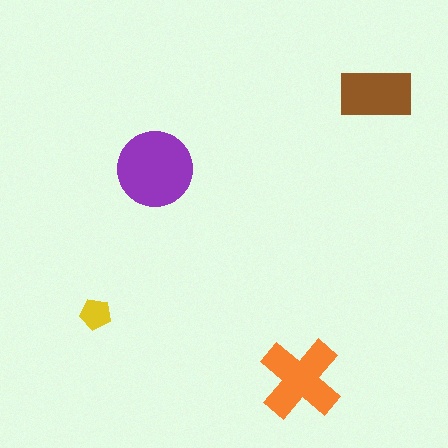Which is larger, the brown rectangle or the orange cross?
The orange cross.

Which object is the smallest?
The yellow pentagon.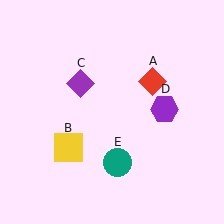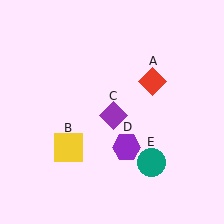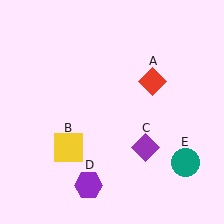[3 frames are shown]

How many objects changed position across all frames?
3 objects changed position: purple diamond (object C), purple hexagon (object D), teal circle (object E).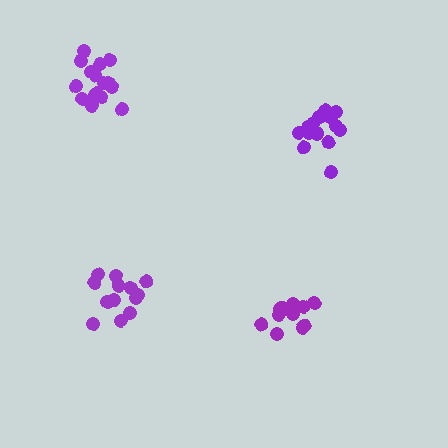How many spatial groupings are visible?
There are 4 spatial groupings.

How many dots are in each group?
Group 1: 16 dots, Group 2: 16 dots, Group 3: 11 dots, Group 4: 13 dots (56 total).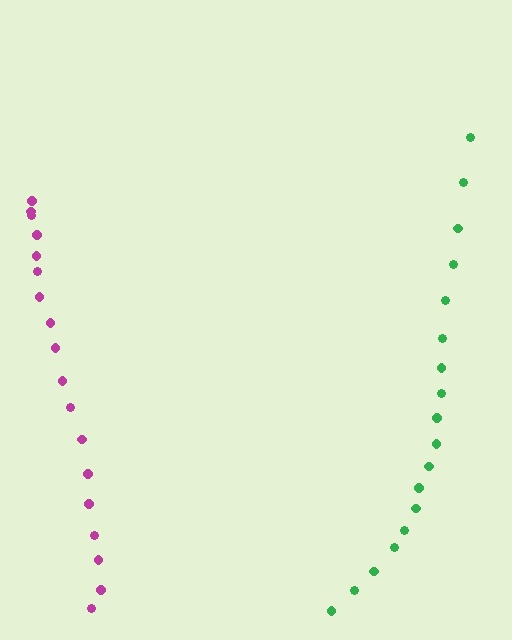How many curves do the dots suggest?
There are 2 distinct paths.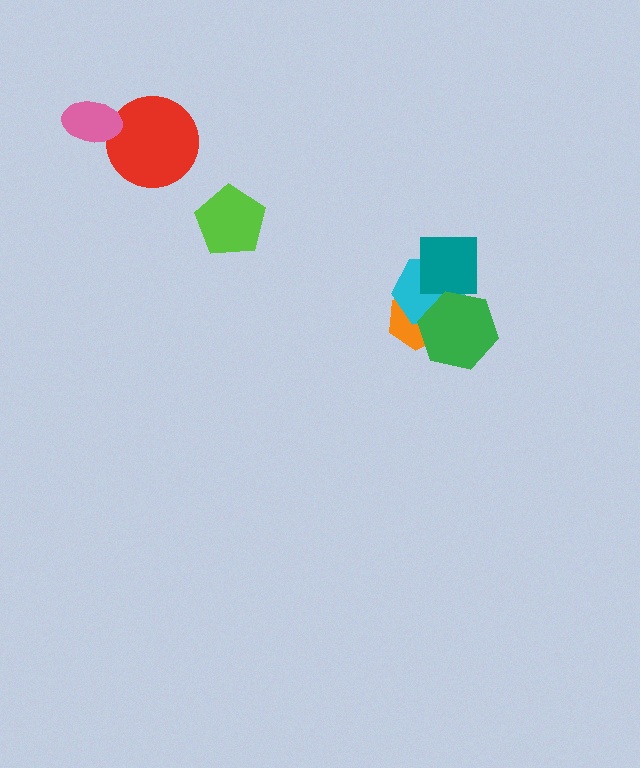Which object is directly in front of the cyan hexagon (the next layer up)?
The teal square is directly in front of the cyan hexagon.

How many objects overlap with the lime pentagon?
0 objects overlap with the lime pentagon.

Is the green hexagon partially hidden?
No, no other shape covers it.